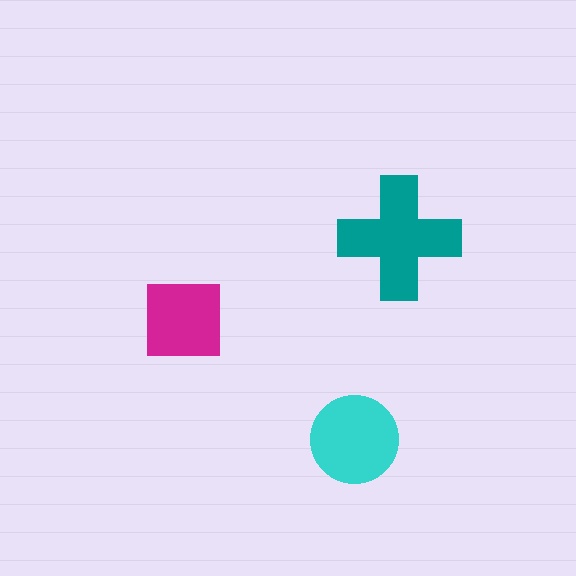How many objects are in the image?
There are 3 objects in the image.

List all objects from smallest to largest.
The magenta square, the cyan circle, the teal cross.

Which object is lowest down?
The cyan circle is bottommost.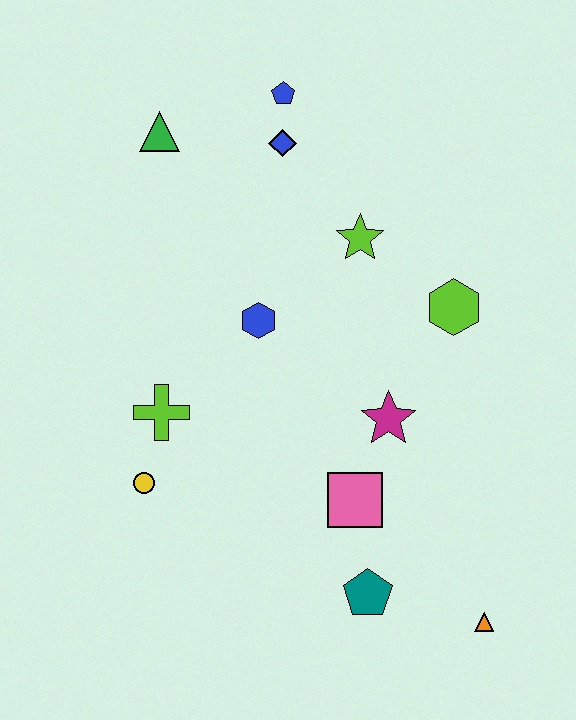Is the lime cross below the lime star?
Yes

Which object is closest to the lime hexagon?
The lime star is closest to the lime hexagon.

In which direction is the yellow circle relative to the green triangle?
The yellow circle is below the green triangle.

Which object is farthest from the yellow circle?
The blue pentagon is farthest from the yellow circle.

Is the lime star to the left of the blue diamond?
No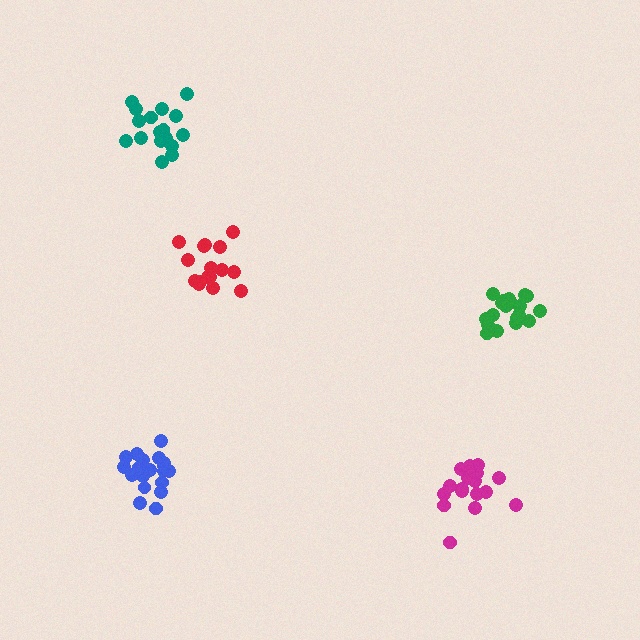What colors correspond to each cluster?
The clusters are colored: red, green, teal, magenta, blue.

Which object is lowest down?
The magenta cluster is bottommost.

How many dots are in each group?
Group 1: 16 dots, Group 2: 19 dots, Group 3: 18 dots, Group 4: 18 dots, Group 5: 19 dots (90 total).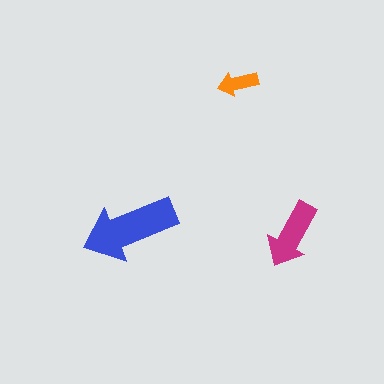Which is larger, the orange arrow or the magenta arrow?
The magenta one.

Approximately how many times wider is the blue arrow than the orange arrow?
About 2.5 times wider.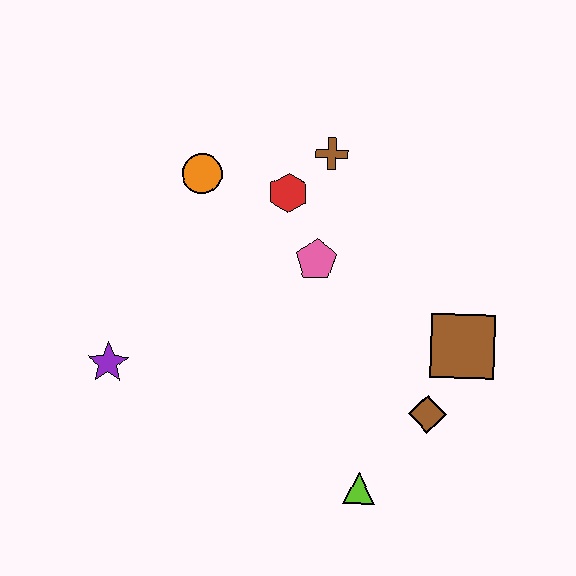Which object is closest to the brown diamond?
The brown square is closest to the brown diamond.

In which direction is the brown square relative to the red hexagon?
The brown square is to the right of the red hexagon.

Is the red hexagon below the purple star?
No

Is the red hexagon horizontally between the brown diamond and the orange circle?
Yes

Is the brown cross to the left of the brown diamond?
Yes